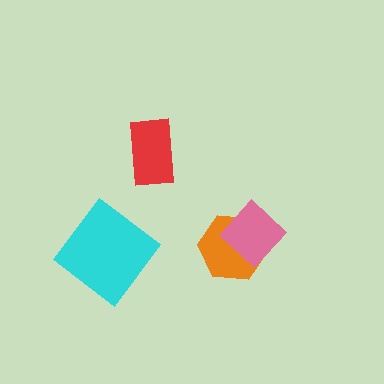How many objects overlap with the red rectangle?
0 objects overlap with the red rectangle.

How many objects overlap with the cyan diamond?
0 objects overlap with the cyan diamond.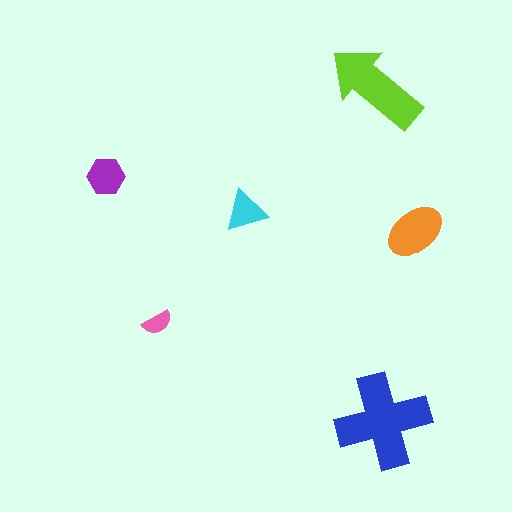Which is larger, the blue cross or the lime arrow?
The blue cross.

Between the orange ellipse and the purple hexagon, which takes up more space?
The orange ellipse.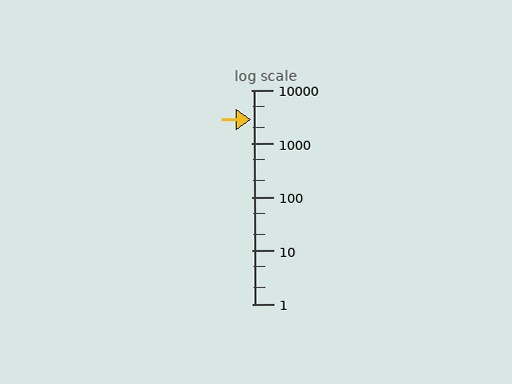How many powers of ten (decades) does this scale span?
The scale spans 4 decades, from 1 to 10000.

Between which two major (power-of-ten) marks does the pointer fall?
The pointer is between 1000 and 10000.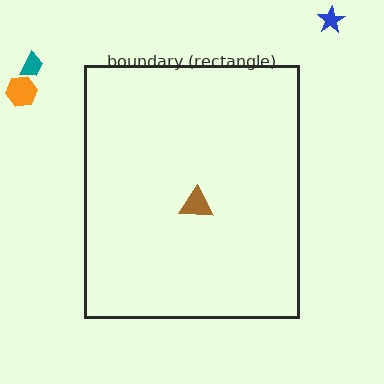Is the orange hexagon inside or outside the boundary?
Outside.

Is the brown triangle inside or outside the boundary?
Inside.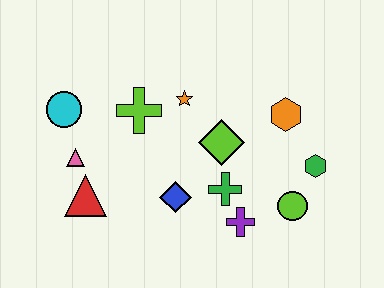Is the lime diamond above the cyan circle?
No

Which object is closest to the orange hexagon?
The green hexagon is closest to the orange hexagon.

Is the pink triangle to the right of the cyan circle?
Yes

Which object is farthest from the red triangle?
The green hexagon is farthest from the red triangle.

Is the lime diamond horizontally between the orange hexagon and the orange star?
Yes